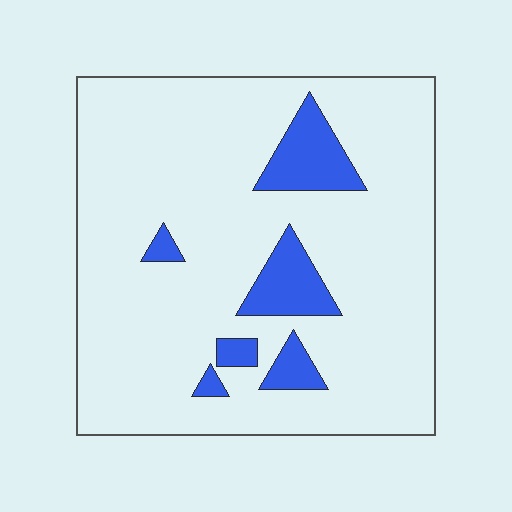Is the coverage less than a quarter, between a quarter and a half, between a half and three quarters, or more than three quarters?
Less than a quarter.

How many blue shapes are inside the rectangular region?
6.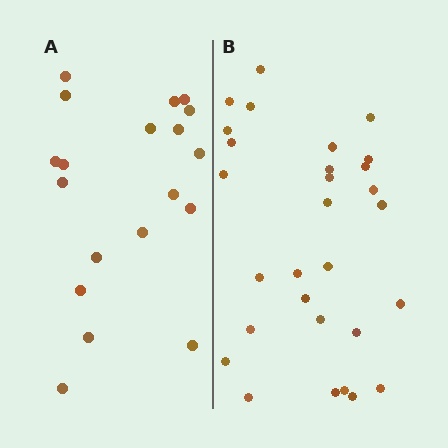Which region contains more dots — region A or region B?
Region B (the right region) has more dots.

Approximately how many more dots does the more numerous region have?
Region B has roughly 10 or so more dots than region A.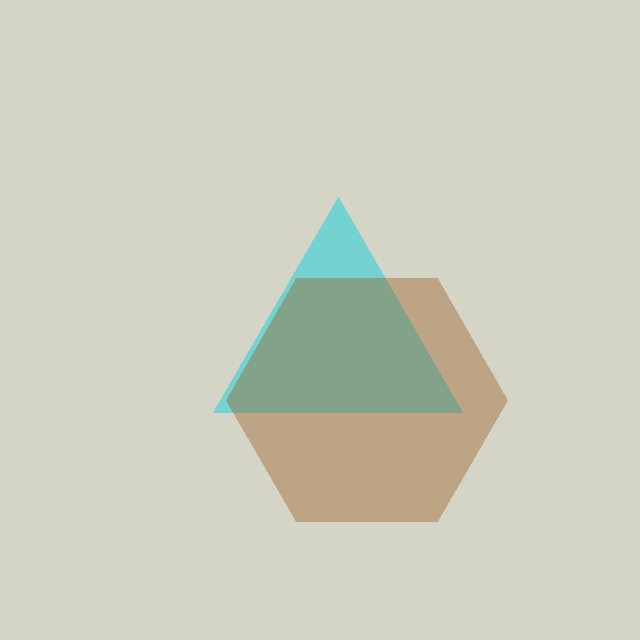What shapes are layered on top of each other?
The layered shapes are: a cyan triangle, a brown hexagon.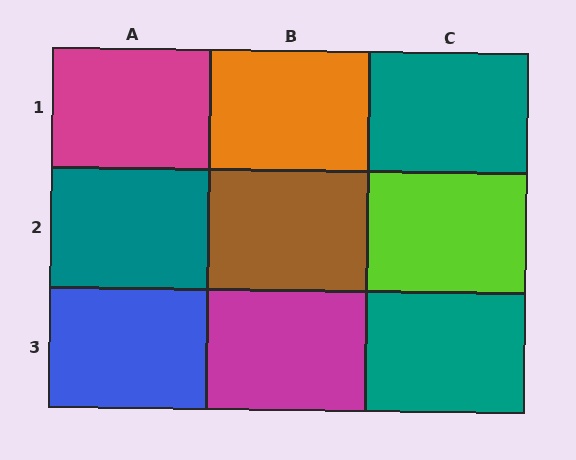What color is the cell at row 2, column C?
Lime.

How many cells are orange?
1 cell is orange.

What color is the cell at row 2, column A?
Teal.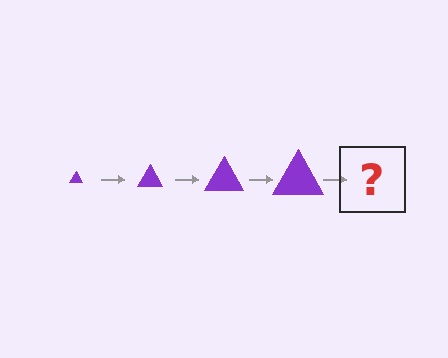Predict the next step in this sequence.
The next step is a purple triangle, larger than the previous one.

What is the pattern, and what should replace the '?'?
The pattern is that the triangle gets progressively larger each step. The '?' should be a purple triangle, larger than the previous one.